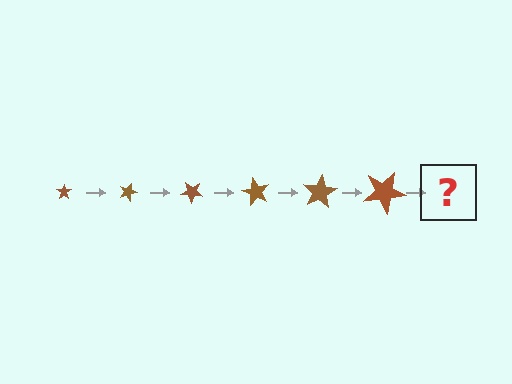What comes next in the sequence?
The next element should be a star, larger than the previous one and rotated 120 degrees from the start.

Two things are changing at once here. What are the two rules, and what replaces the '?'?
The two rules are that the star grows larger each step and it rotates 20 degrees each step. The '?' should be a star, larger than the previous one and rotated 120 degrees from the start.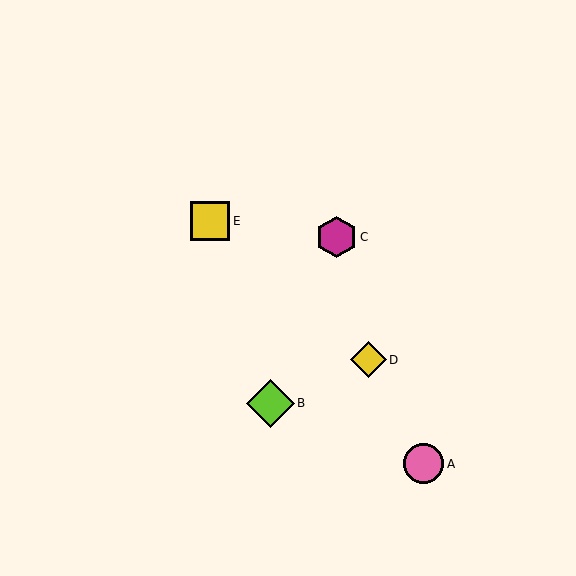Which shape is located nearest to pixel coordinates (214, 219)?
The yellow square (labeled E) at (210, 221) is nearest to that location.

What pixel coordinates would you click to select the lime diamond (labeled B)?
Click at (270, 403) to select the lime diamond B.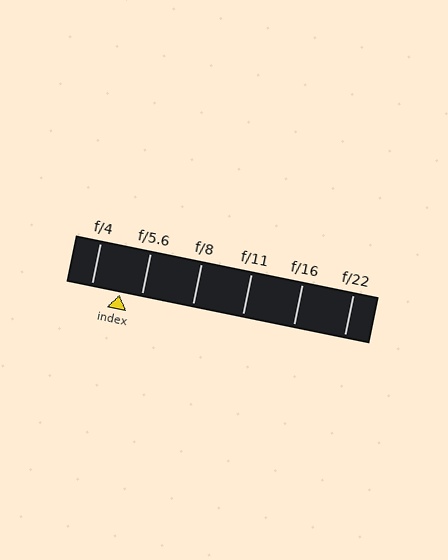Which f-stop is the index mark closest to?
The index mark is closest to f/5.6.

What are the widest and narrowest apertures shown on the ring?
The widest aperture shown is f/4 and the narrowest is f/22.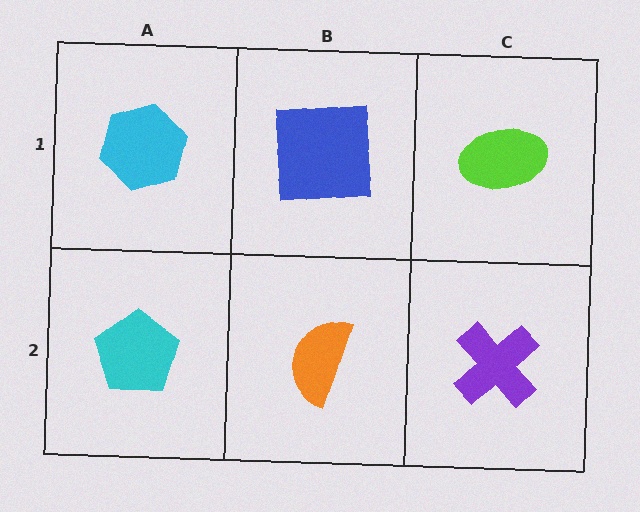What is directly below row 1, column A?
A cyan pentagon.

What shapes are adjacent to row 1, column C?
A purple cross (row 2, column C), a blue square (row 1, column B).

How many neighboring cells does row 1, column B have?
3.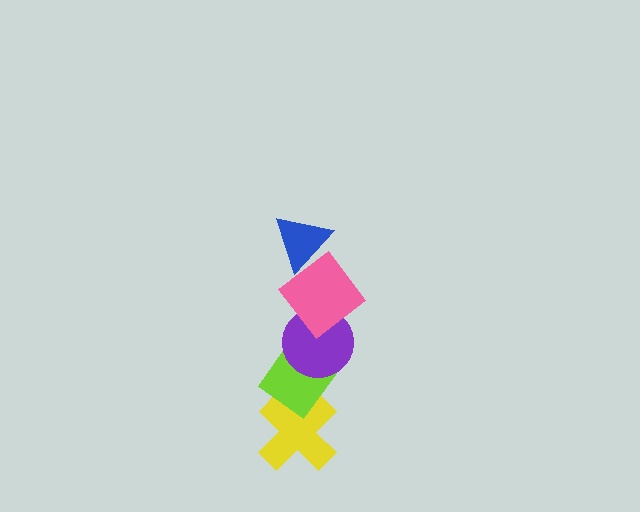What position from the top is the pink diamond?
The pink diamond is 2nd from the top.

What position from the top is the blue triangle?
The blue triangle is 1st from the top.